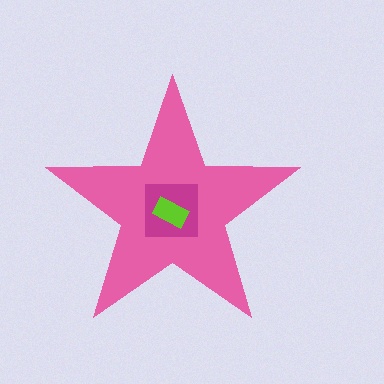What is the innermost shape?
The lime rectangle.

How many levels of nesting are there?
3.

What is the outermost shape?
The pink star.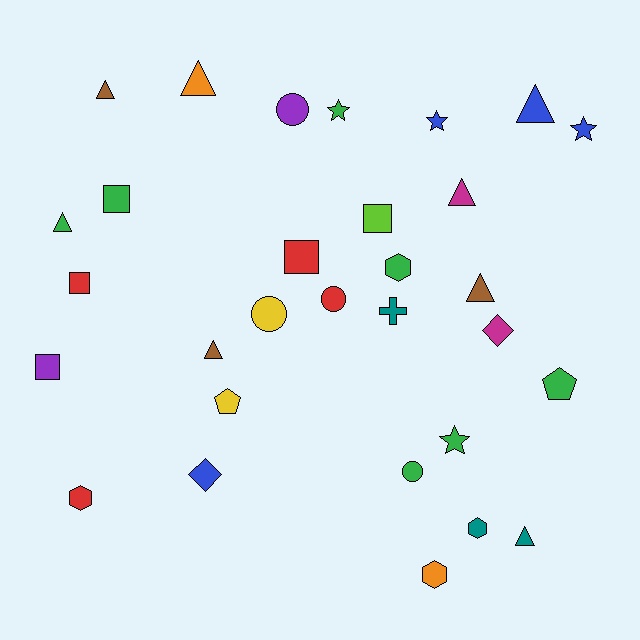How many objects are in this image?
There are 30 objects.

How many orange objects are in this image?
There are 2 orange objects.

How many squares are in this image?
There are 5 squares.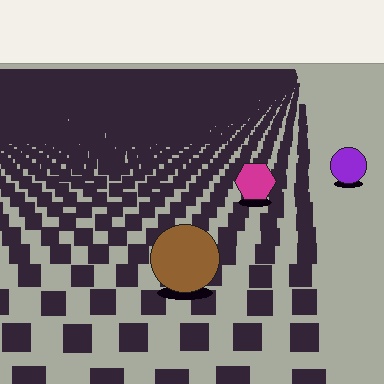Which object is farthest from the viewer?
The purple circle is farthest from the viewer. It appears smaller and the ground texture around it is denser.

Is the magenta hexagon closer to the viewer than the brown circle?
No. The brown circle is closer — you can tell from the texture gradient: the ground texture is coarser near it.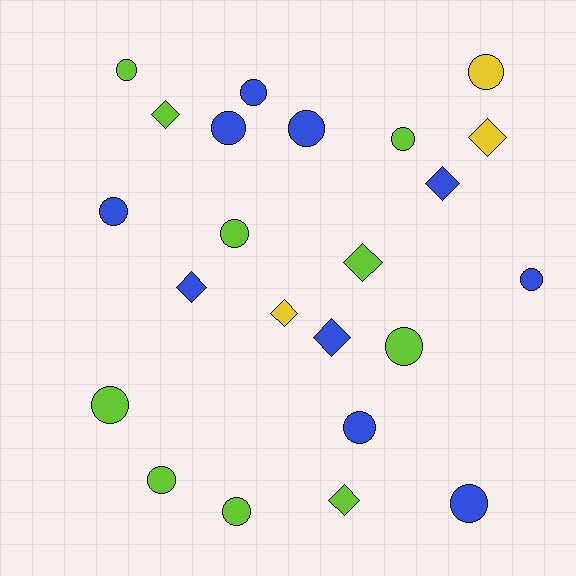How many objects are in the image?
There are 23 objects.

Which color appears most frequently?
Lime, with 10 objects.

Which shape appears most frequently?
Circle, with 15 objects.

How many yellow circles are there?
There is 1 yellow circle.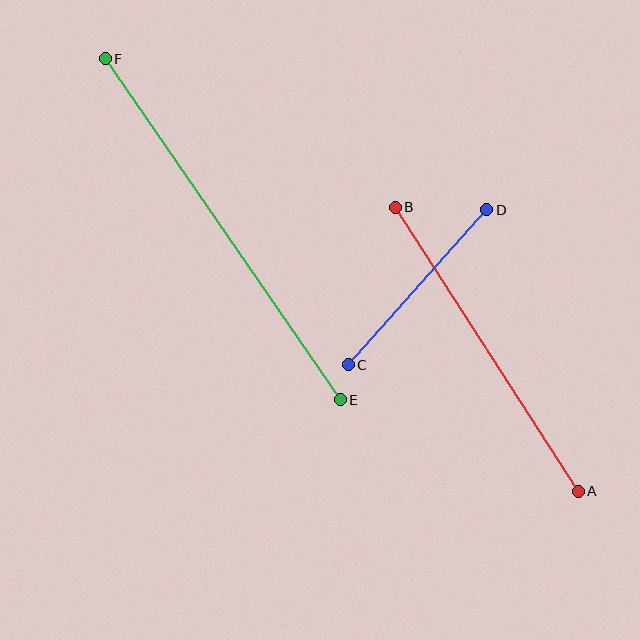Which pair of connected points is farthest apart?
Points E and F are farthest apart.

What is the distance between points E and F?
The distance is approximately 414 pixels.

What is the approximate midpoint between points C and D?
The midpoint is at approximately (417, 287) pixels.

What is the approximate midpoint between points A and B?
The midpoint is at approximately (487, 349) pixels.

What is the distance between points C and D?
The distance is approximately 208 pixels.